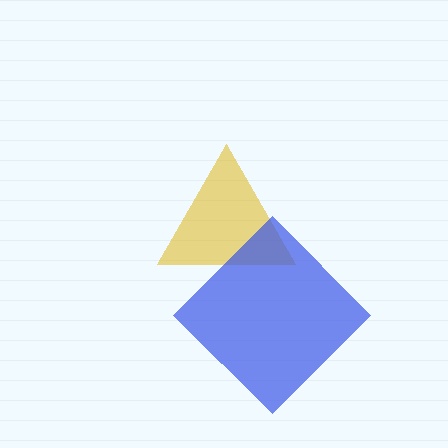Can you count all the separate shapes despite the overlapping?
Yes, there are 2 separate shapes.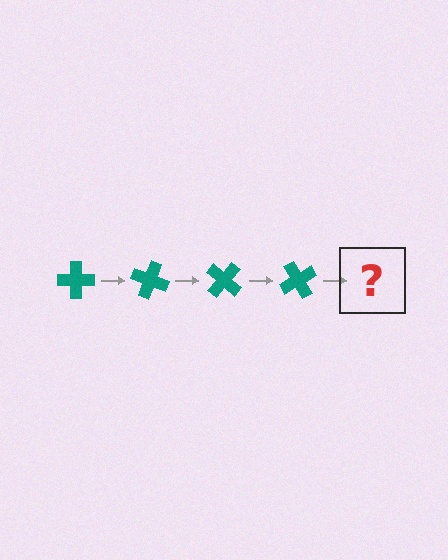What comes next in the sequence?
The next element should be a teal cross rotated 80 degrees.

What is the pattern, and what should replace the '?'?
The pattern is that the cross rotates 20 degrees each step. The '?' should be a teal cross rotated 80 degrees.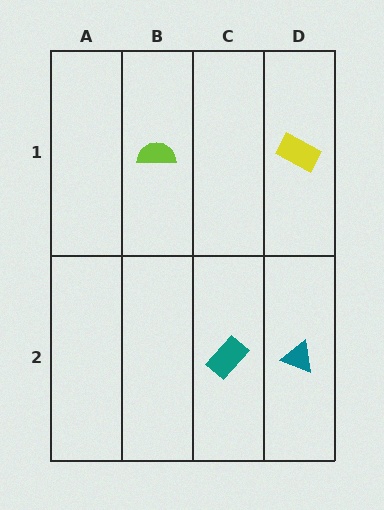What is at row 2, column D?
A teal triangle.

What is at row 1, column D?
A yellow rectangle.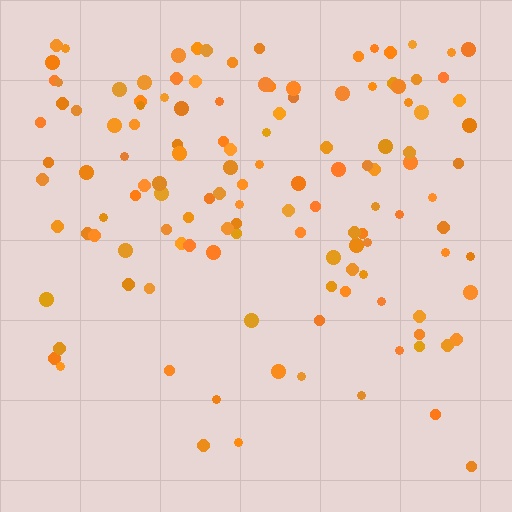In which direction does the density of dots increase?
From bottom to top, with the top side densest.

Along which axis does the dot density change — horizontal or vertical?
Vertical.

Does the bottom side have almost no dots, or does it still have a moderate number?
Still a moderate number, just noticeably fewer than the top.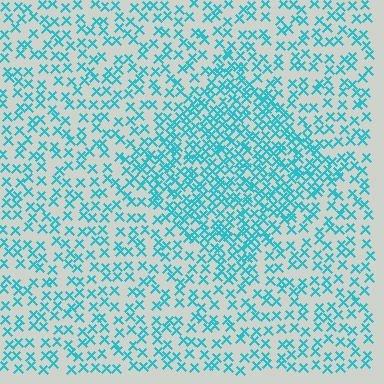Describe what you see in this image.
The image contains small cyan elements arranged at two different densities. A diamond-shaped region is visible where the elements are more densely packed than the surrounding area.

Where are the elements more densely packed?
The elements are more densely packed inside the diamond boundary.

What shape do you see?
I see a diamond.